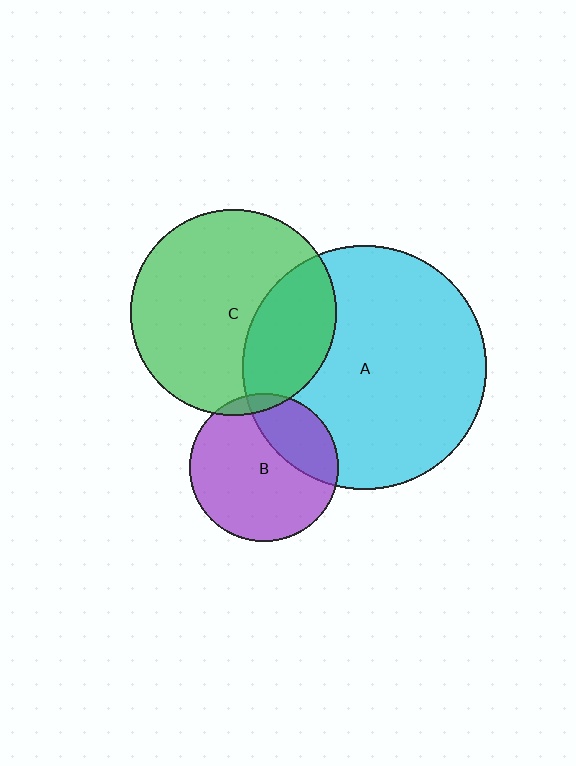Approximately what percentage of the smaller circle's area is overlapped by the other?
Approximately 30%.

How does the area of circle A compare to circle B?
Approximately 2.7 times.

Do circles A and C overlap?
Yes.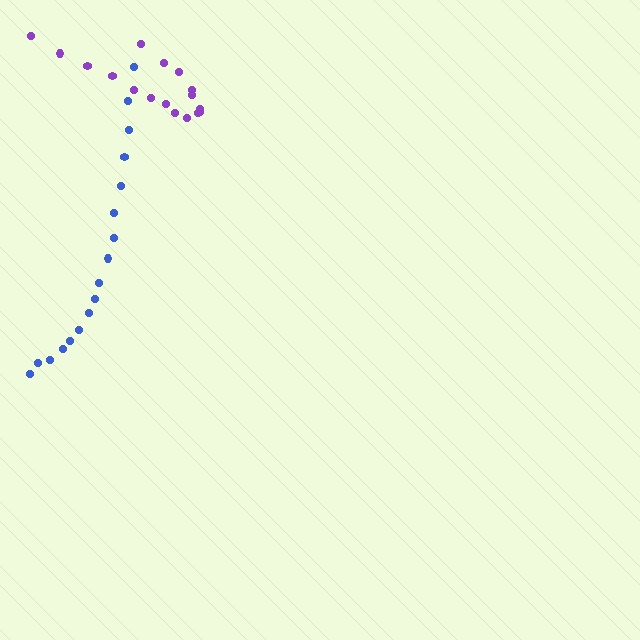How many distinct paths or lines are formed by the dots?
There are 2 distinct paths.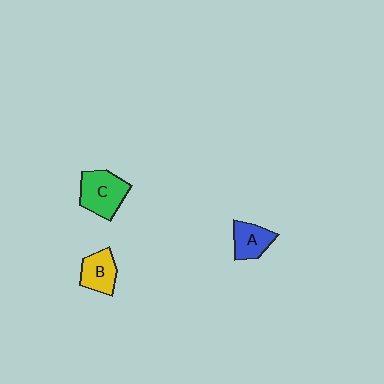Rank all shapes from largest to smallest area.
From largest to smallest: C (green), B (yellow), A (blue).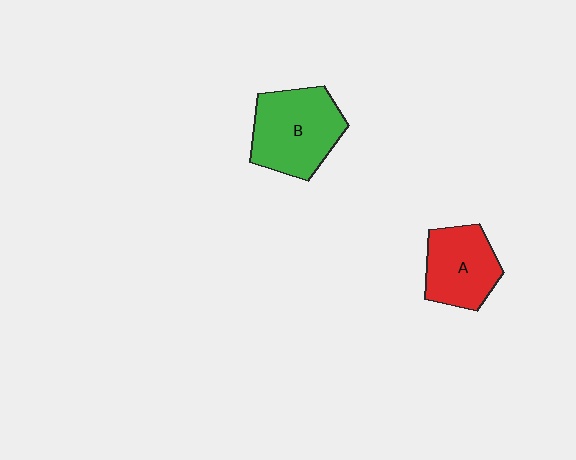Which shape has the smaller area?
Shape A (red).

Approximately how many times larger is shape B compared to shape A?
Approximately 1.3 times.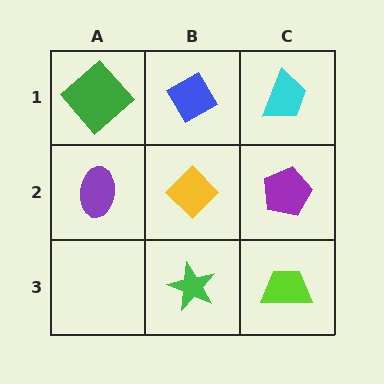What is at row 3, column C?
A lime trapezoid.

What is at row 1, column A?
A green diamond.